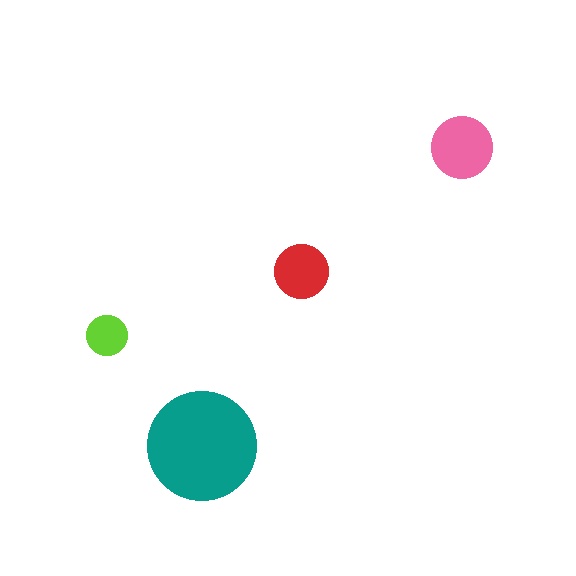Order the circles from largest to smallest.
the teal one, the pink one, the red one, the lime one.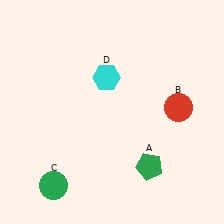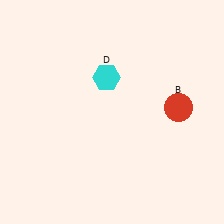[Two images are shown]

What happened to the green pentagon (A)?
The green pentagon (A) was removed in Image 2. It was in the bottom-right area of Image 1.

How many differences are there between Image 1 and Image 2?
There are 2 differences between the two images.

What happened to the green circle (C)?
The green circle (C) was removed in Image 2. It was in the bottom-left area of Image 1.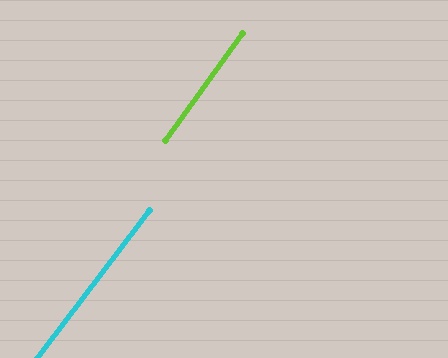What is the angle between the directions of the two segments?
Approximately 2 degrees.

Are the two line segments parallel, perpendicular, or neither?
Parallel — their directions differ by only 1.7°.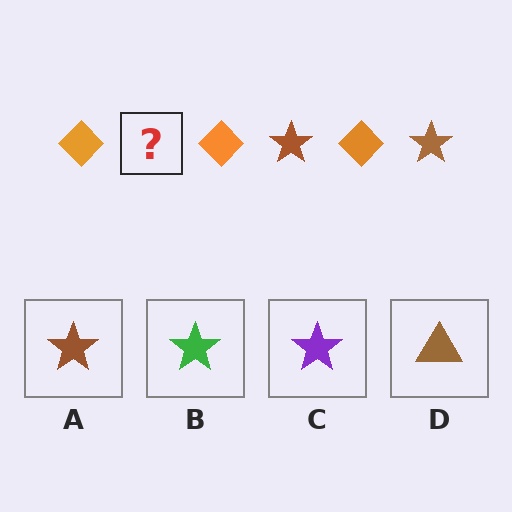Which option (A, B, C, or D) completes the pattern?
A.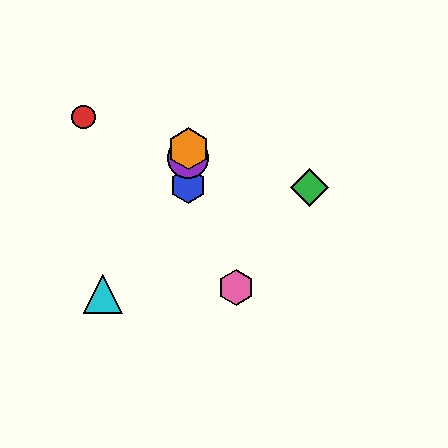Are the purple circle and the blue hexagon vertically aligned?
Yes, both are at x≈188.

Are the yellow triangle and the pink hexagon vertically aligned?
No, the yellow triangle is at x≈188 and the pink hexagon is at x≈236.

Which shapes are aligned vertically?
The blue hexagon, the yellow triangle, the purple circle, the orange hexagon are aligned vertically.